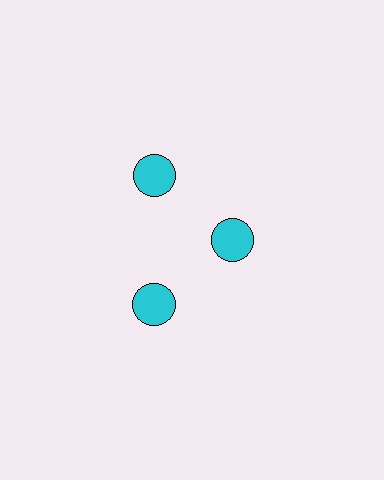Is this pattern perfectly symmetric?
No. The 3 cyan circles are arranged in a ring, but one element near the 3 o'clock position is pulled inward toward the center, breaking the 3-fold rotational symmetry.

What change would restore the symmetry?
The symmetry would be restored by moving it outward, back onto the ring so that all 3 circles sit at equal angles and equal distance from the center.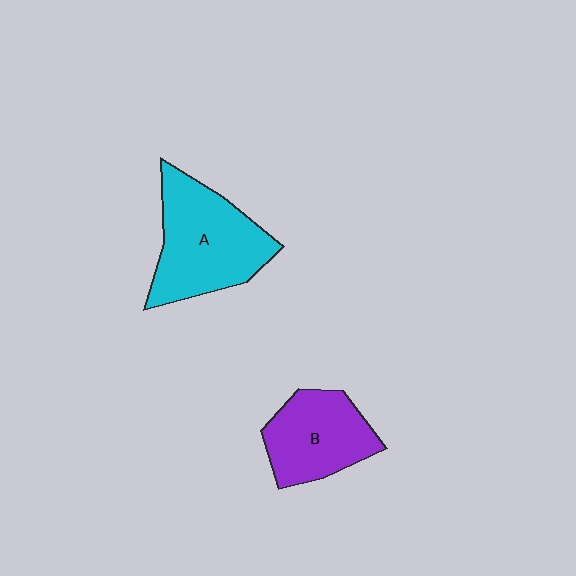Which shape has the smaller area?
Shape B (purple).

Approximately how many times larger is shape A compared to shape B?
Approximately 1.3 times.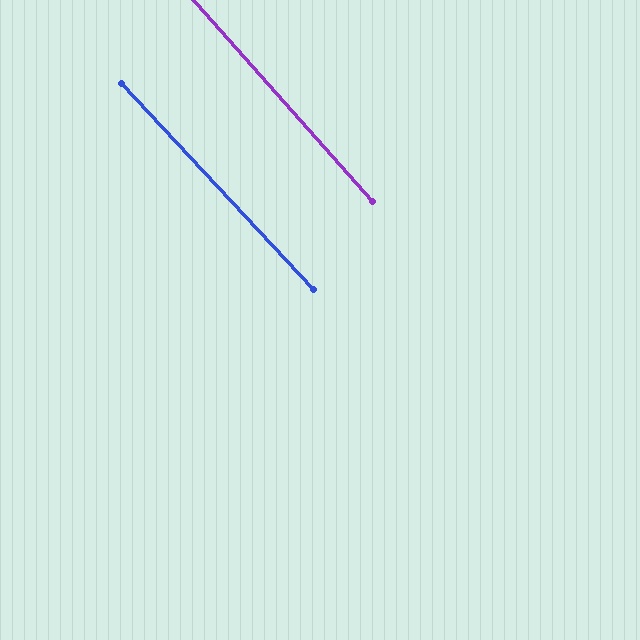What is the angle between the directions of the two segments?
Approximately 2 degrees.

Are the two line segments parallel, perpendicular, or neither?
Parallel — their directions differ by only 1.7°.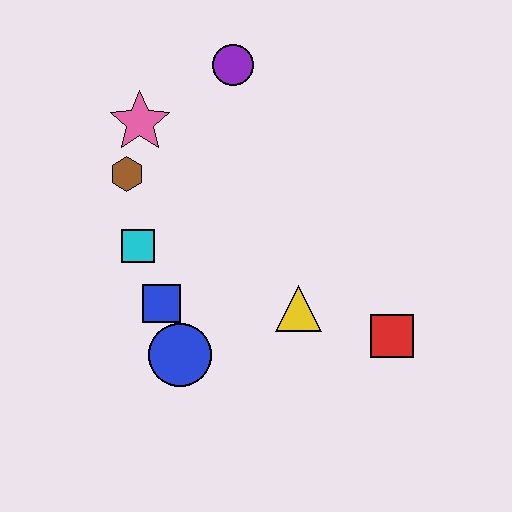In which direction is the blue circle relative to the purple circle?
The blue circle is below the purple circle.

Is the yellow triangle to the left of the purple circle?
No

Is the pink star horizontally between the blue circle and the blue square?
No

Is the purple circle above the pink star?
Yes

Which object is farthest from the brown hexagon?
The red square is farthest from the brown hexagon.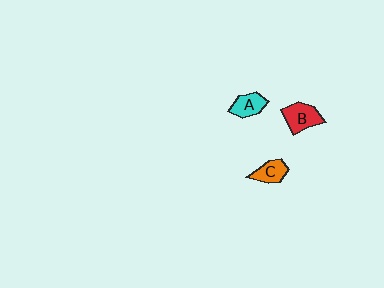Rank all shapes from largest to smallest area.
From largest to smallest: B (red), A (cyan), C (orange).